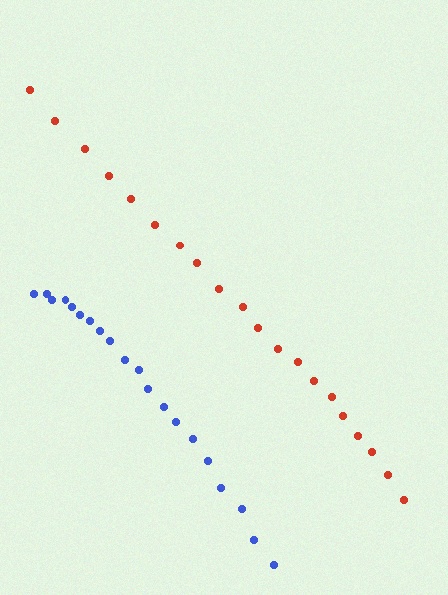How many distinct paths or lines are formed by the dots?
There are 2 distinct paths.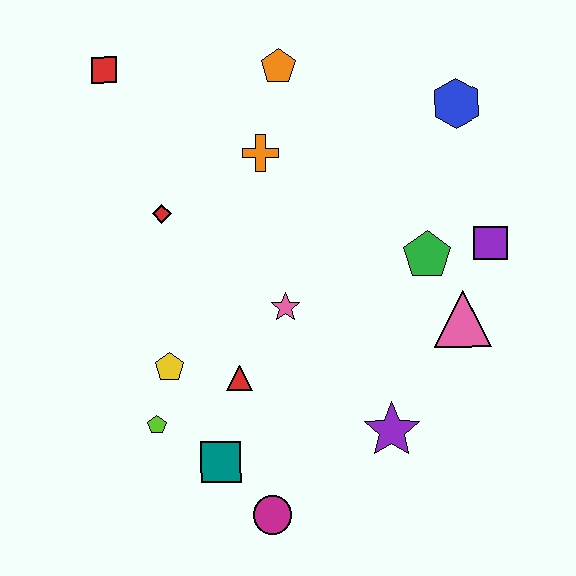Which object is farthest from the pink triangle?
The red square is farthest from the pink triangle.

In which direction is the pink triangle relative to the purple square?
The pink triangle is below the purple square.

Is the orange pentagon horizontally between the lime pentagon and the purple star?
Yes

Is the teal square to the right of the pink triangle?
No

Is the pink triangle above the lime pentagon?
Yes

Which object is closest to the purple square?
The green pentagon is closest to the purple square.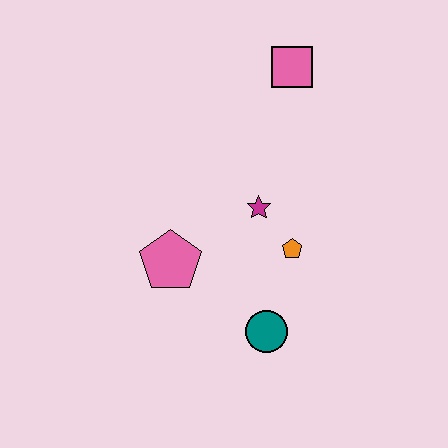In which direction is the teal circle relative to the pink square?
The teal circle is below the pink square.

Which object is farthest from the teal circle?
The pink square is farthest from the teal circle.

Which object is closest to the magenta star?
The orange pentagon is closest to the magenta star.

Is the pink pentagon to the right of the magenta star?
No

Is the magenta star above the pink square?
No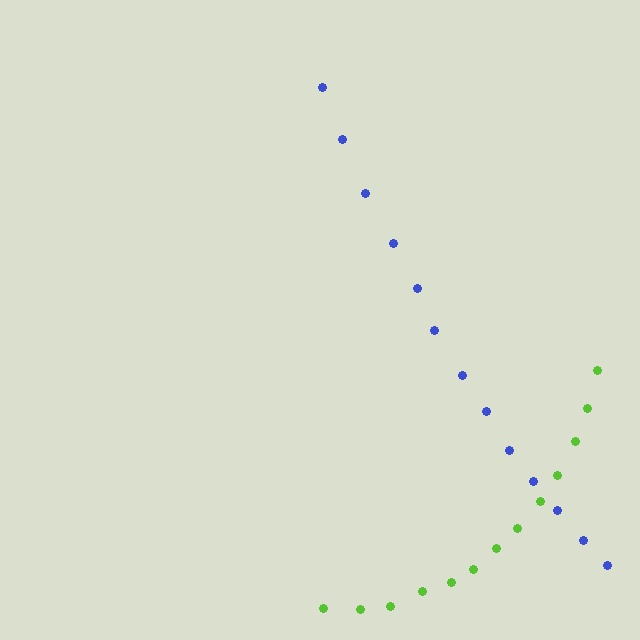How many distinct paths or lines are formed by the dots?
There are 2 distinct paths.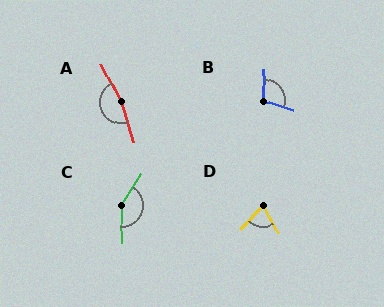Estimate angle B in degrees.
Approximately 105 degrees.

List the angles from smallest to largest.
D (70°), B (105°), C (148°), A (170°).